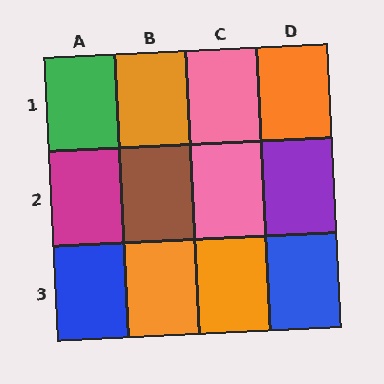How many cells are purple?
1 cell is purple.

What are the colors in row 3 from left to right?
Blue, orange, orange, blue.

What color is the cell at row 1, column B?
Orange.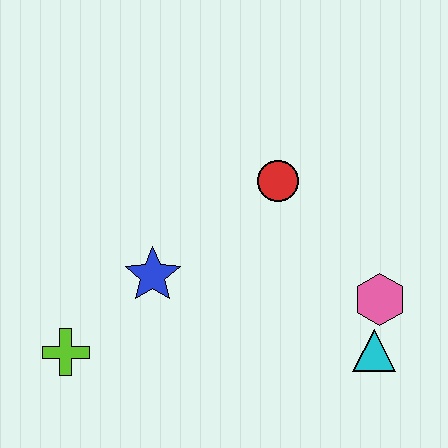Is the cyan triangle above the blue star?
No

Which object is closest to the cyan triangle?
The pink hexagon is closest to the cyan triangle.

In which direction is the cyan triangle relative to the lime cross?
The cyan triangle is to the right of the lime cross.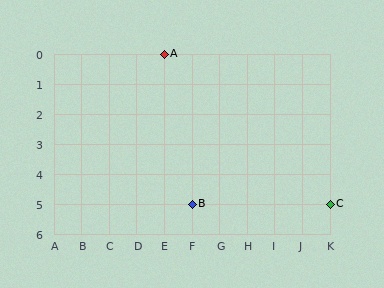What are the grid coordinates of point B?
Point B is at grid coordinates (F, 5).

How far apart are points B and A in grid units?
Points B and A are 1 column and 5 rows apart (about 5.1 grid units diagonally).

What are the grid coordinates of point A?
Point A is at grid coordinates (E, 0).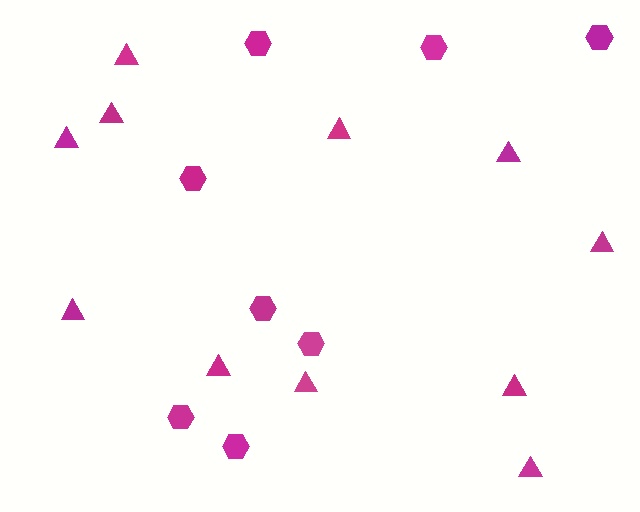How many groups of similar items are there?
There are 2 groups: one group of triangles (11) and one group of hexagons (8).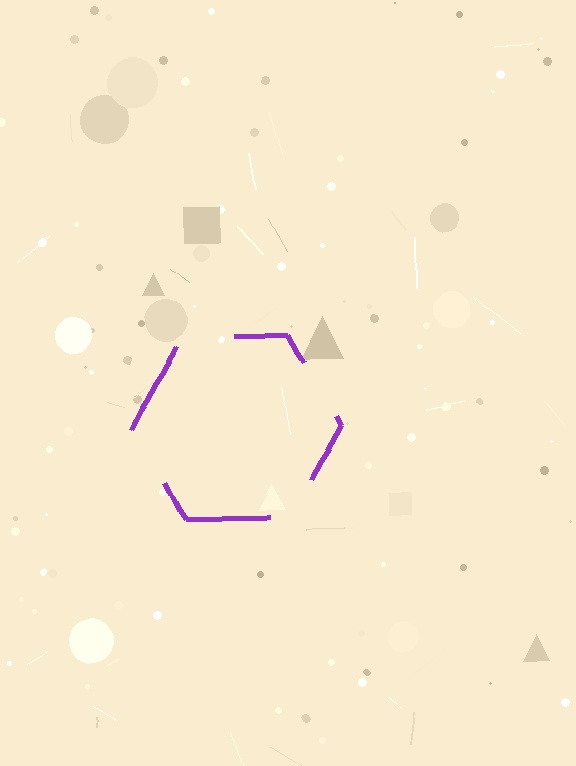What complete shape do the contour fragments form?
The contour fragments form a hexagon.